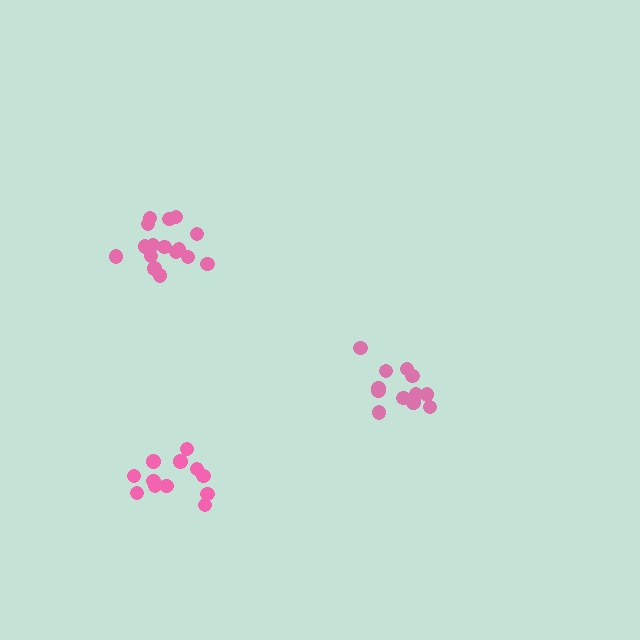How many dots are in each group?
Group 1: 16 dots, Group 2: 12 dots, Group 3: 12 dots (40 total).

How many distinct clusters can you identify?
There are 3 distinct clusters.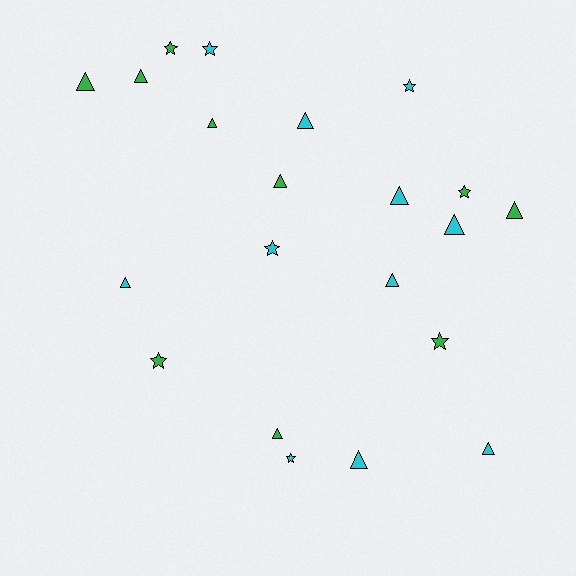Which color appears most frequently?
Cyan, with 11 objects.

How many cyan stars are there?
There are 4 cyan stars.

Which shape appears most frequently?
Triangle, with 13 objects.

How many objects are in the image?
There are 21 objects.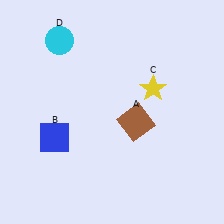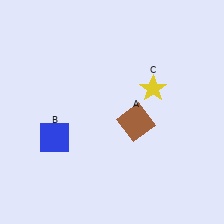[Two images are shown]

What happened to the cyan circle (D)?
The cyan circle (D) was removed in Image 2. It was in the top-left area of Image 1.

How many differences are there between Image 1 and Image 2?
There is 1 difference between the two images.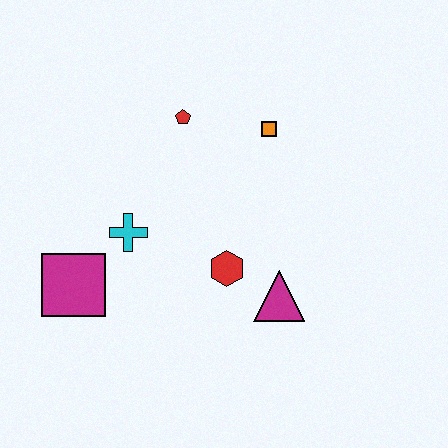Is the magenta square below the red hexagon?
Yes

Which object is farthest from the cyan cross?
The orange square is farthest from the cyan cross.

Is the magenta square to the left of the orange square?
Yes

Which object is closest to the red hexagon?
The magenta triangle is closest to the red hexagon.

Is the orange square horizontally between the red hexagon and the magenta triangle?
Yes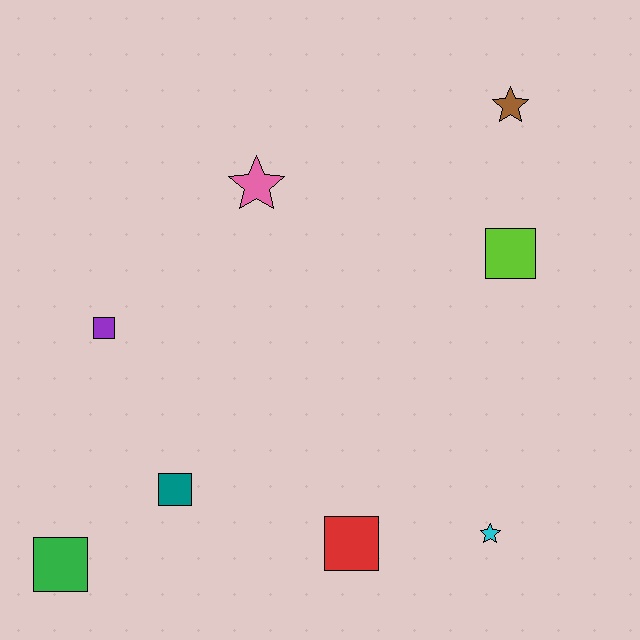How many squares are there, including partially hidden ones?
There are 5 squares.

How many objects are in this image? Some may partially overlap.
There are 8 objects.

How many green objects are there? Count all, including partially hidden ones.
There is 1 green object.